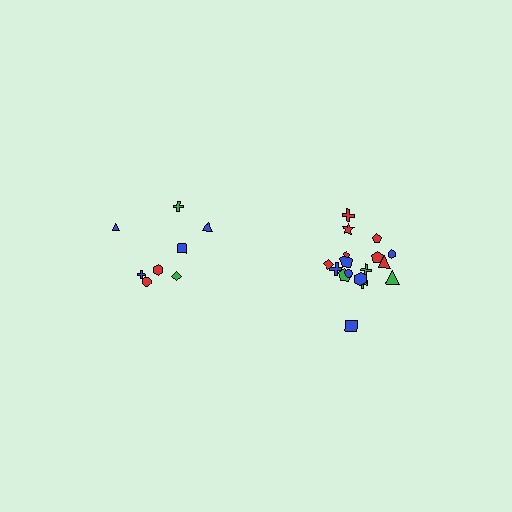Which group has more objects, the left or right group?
The right group.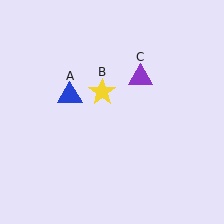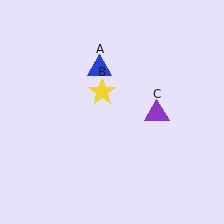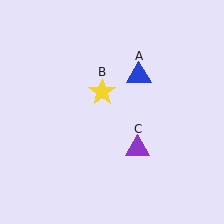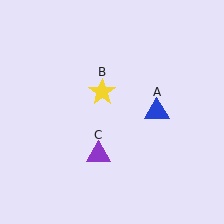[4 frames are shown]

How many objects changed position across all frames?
2 objects changed position: blue triangle (object A), purple triangle (object C).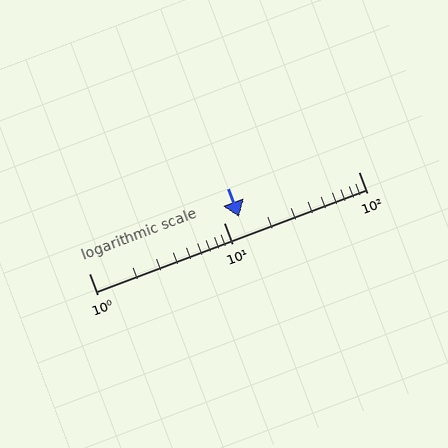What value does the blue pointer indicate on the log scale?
The pointer indicates approximately 13.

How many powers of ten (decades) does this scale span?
The scale spans 2 decades, from 1 to 100.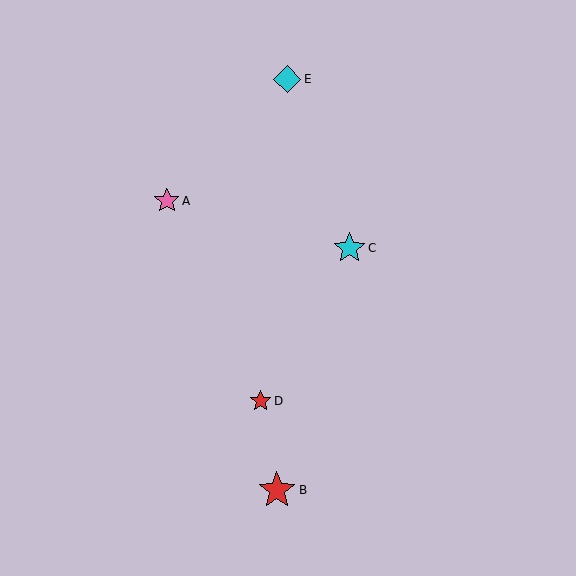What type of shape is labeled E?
Shape E is a cyan diamond.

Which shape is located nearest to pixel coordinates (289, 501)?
The red star (labeled B) at (277, 490) is nearest to that location.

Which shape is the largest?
The red star (labeled B) is the largest.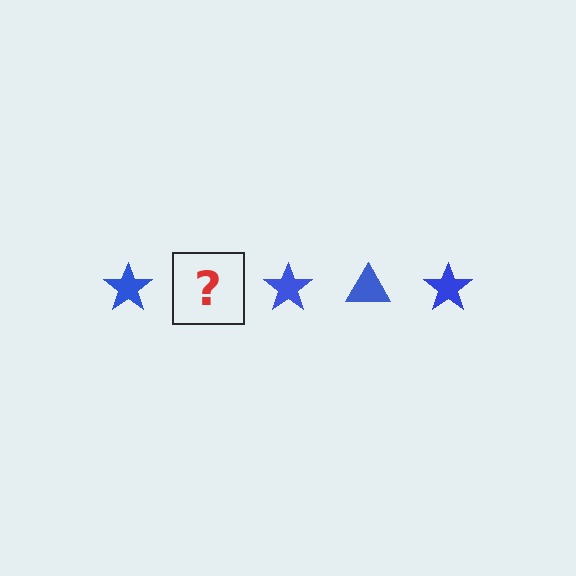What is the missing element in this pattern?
The missing element is a blue triangle.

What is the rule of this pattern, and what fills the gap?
The rule is that the pattern cycles through star, triangle shapes in blue. The gap should be filled with a blue triangle.